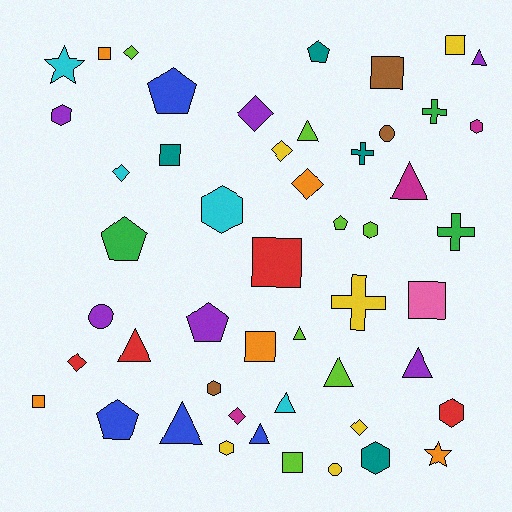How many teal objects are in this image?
There are 4 teal objects.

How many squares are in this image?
There are 9 squares.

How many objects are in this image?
There are 50 objects.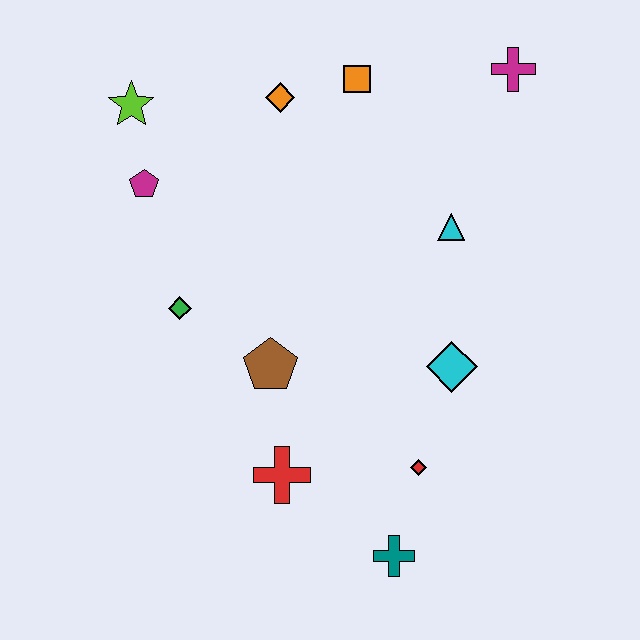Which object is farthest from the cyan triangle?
The lime star is farthest from the cyan triangle.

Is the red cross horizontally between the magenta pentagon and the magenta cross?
Yes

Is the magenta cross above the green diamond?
Yes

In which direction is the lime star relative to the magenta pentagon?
The lime star is above the magenta pentagon.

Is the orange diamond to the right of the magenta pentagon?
Yes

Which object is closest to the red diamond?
The teal cross is closest to the red diamond.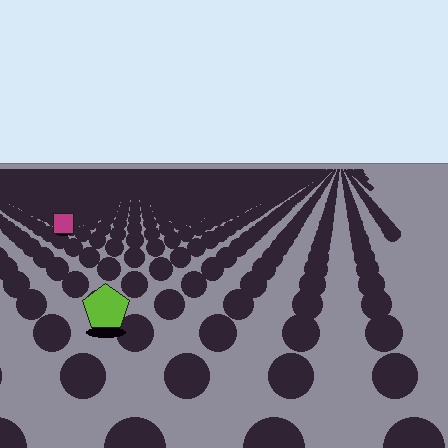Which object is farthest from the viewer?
The magenta square is farthest from the viewer. It appears smaller and the ground texture around it is denser.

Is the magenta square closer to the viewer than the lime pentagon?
No. The lime pentagon is closer — you can tell from the texture gradient: the ground texture is coarser near it.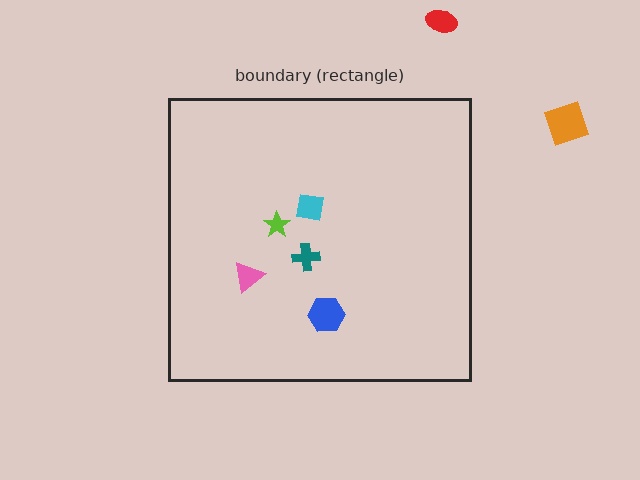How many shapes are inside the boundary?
5 inside, 2 outside.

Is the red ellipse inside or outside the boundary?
Outside.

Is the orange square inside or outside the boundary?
Outside.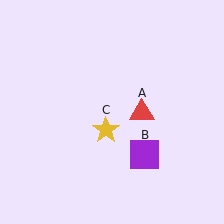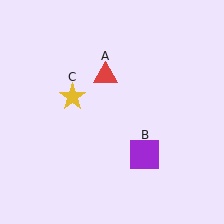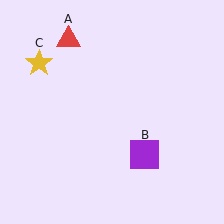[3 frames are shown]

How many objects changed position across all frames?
2 objects changed position: red triangle (object A), yellow star (object C).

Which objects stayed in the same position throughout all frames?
Purple square (object B) remained stationary.